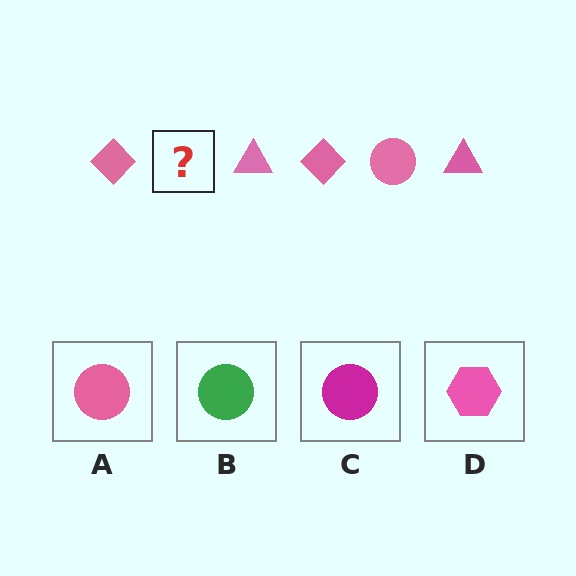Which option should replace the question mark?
Option A.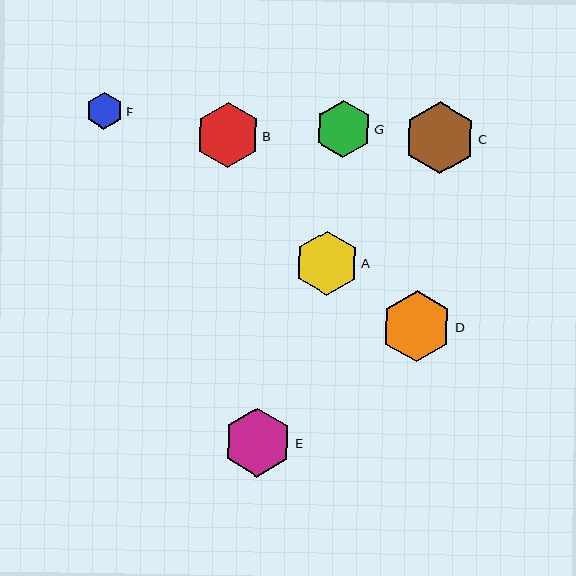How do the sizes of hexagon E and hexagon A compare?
Hexagon E and hexagon A are approximately the same size.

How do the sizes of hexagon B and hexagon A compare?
Hexagon B and hexagon A are approximately the same size.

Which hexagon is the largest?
Hexagon C is the largest with a size of approximately 72 pixels.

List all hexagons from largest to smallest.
From largest to smallest: C, D, E, B, A, G, F.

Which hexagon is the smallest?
Hexagon F is the smallest with a size of approximately 37 pixels.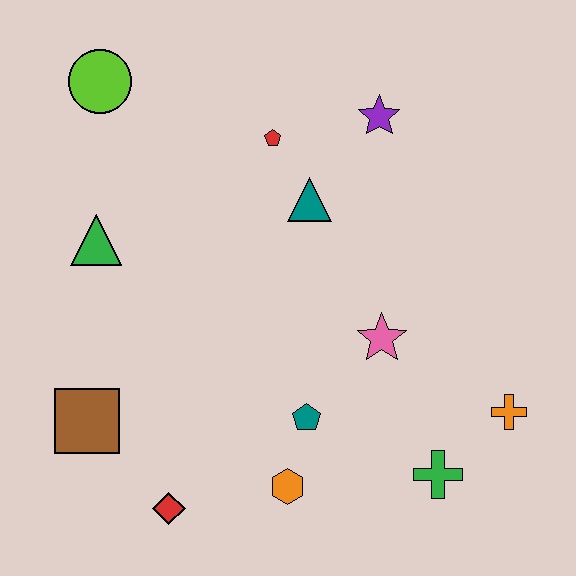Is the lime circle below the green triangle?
No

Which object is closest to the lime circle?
The green triangle is closest to the lime circle.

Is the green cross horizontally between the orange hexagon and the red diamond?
No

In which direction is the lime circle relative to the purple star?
The lime circle is to the left of the purple star.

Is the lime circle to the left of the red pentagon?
Yes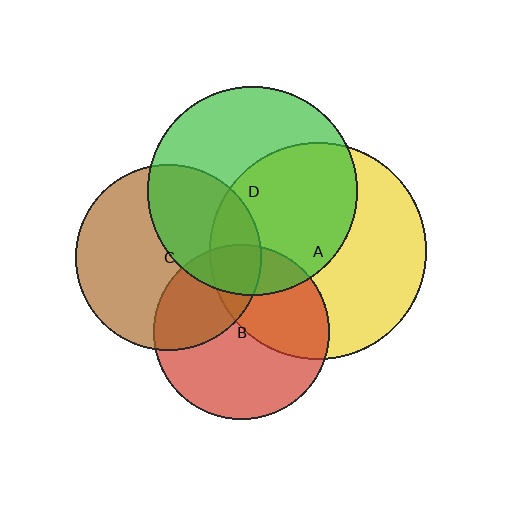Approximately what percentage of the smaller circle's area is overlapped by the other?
Approximately 40%.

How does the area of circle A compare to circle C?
Approximately 1.4 times.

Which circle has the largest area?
Circle A (yellow).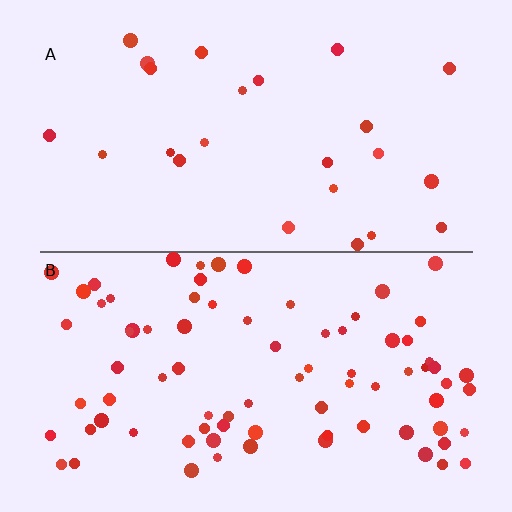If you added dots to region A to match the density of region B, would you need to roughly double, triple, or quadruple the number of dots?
Approximately triple.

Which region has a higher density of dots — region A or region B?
B (the bottom).